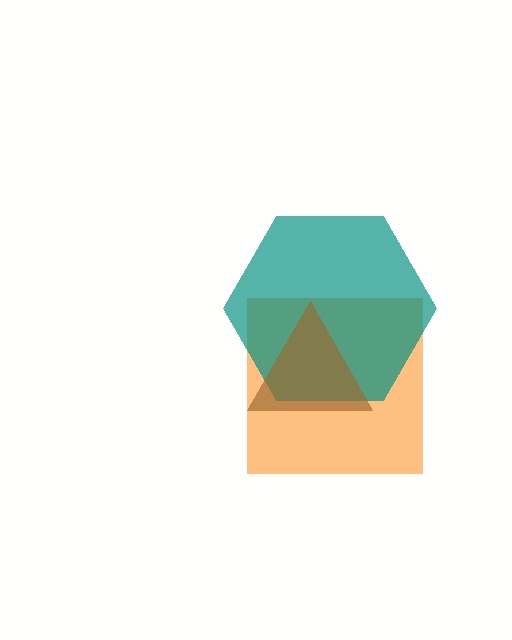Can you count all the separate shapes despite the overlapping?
Yes, there are 3 separate shapes.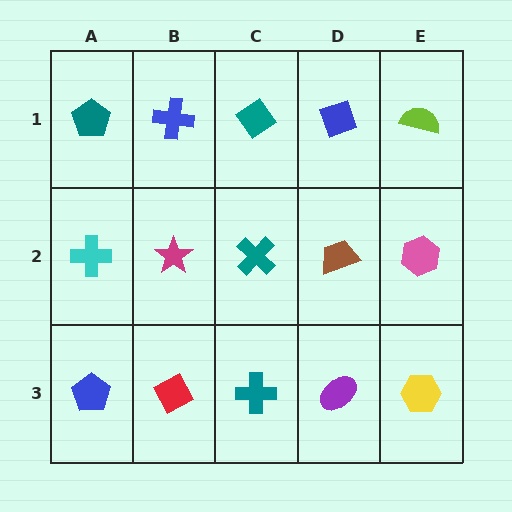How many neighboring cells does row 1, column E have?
2.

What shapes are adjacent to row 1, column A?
A cyan cross (row 2, column A), a blue cross (row 1, column B).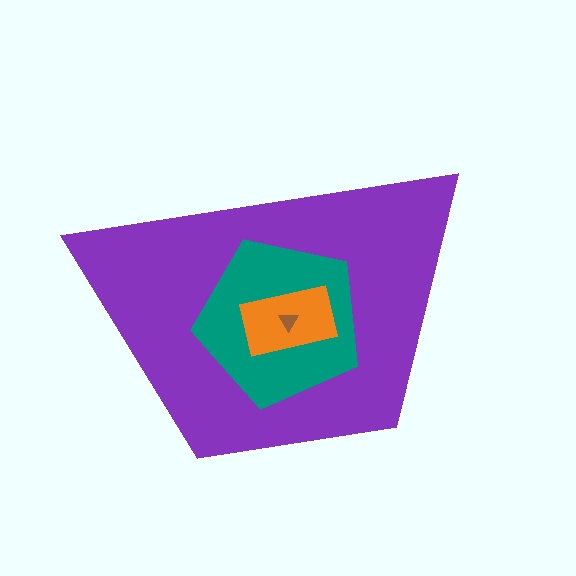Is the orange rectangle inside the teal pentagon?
Yes.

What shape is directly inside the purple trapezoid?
The teal pentagon.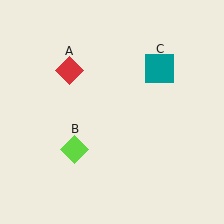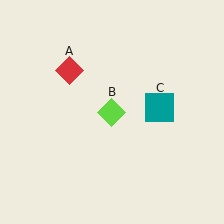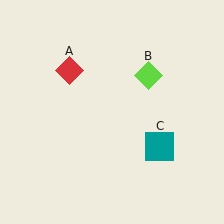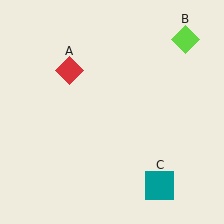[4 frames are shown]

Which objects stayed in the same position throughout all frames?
Red diamond (object A) remained stationary.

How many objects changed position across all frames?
2 objects changed position: lime diamond (object B), teal square (object C).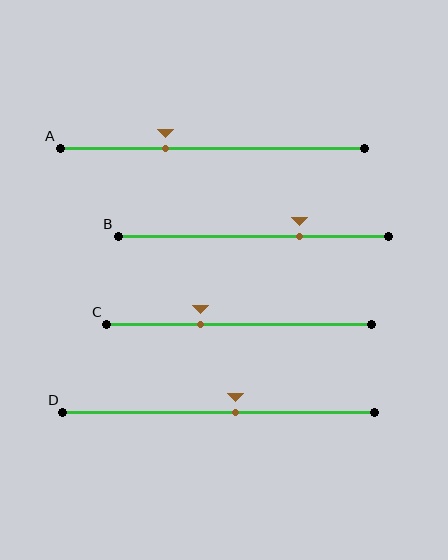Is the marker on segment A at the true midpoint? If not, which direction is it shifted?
No, the marker on segment A is shifted to the left by about 15% of the segment length.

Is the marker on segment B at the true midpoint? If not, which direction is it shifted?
No, the marker on segment B is shifted to the right by about 17% of the segment length.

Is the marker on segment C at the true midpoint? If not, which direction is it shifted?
No, the marker on segment C is shifted to the left by about 15% of the segment length.